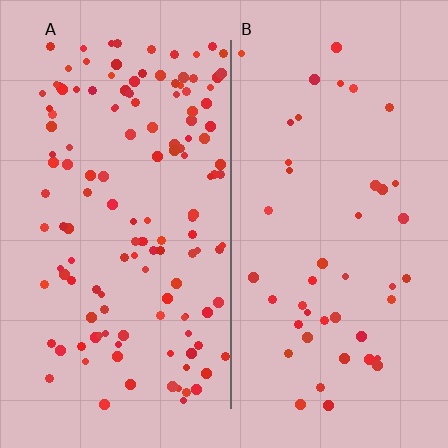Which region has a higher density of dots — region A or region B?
A (the left).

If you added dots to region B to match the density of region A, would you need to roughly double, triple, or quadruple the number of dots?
Approximately triple.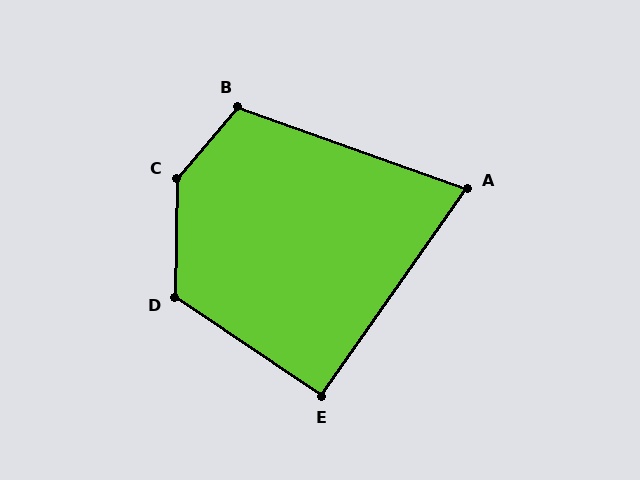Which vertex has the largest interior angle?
C, at approximately 140 degrees.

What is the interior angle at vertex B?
Approximately 111 degrees (obtuse).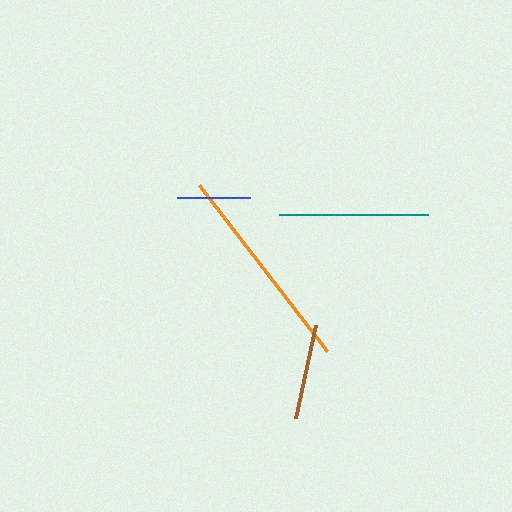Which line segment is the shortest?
The blue line is the shortest at approximately 73 pixels.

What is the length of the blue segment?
The blue segment is approximately 73 pixels long.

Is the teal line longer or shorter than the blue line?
The teal line is longer than the blue line.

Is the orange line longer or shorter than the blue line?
The orange line is longer than the blue line.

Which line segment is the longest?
The orange line is the longest at approximately 209 pixels.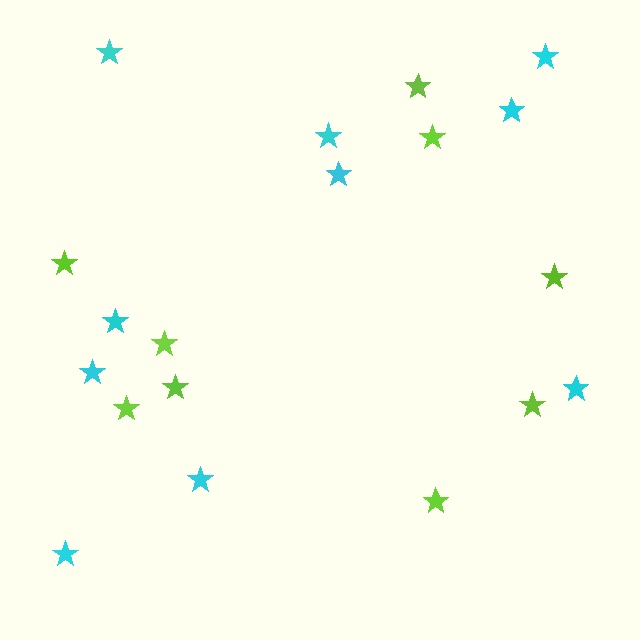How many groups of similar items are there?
There are 2 groups: one group of cyan stars (10) and one group of lime stars (9).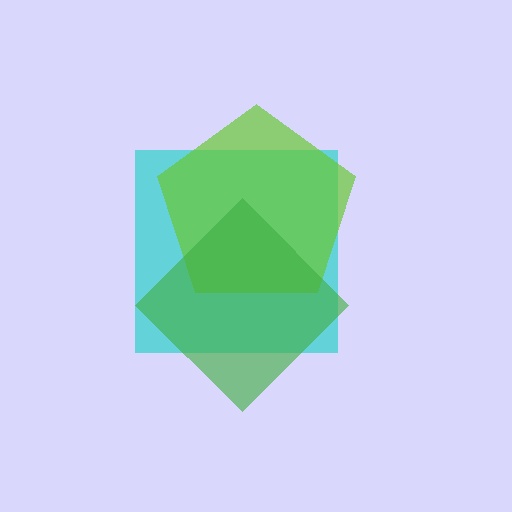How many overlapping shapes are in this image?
There are 3 overlapping shapes in the image.